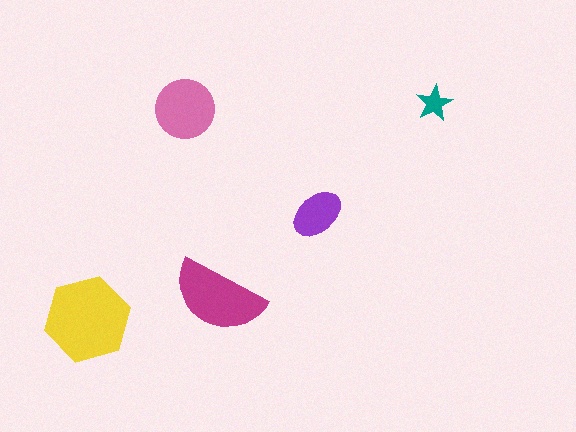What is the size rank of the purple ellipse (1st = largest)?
4th.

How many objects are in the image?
There are 5 objects in the image.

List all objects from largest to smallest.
The yellow hexagon, the magenta semicircle, the pink circle, the purple ellipse, the teal star.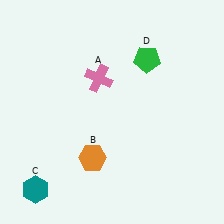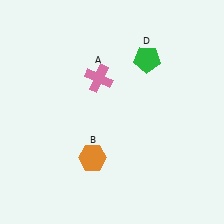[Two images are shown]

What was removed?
The teal hexagon (C) was removed in Image 2.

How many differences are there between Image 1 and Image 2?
There is 1 difference between the two images.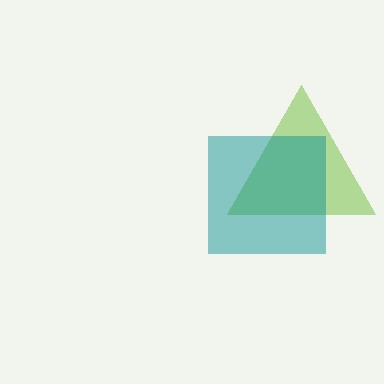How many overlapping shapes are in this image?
There are 2 overlapping shapes in the image.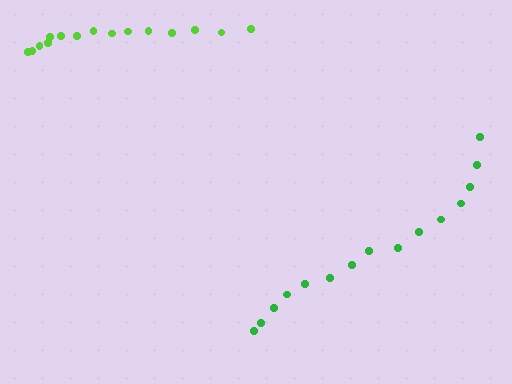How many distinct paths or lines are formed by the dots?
There are 2 distinct paths.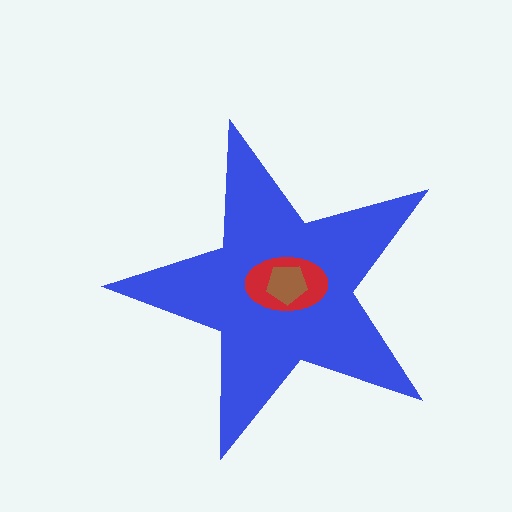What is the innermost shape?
The brown pentagon.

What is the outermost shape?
The blue star.